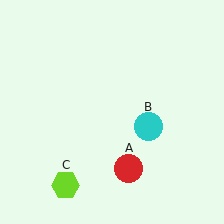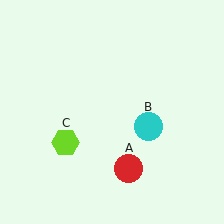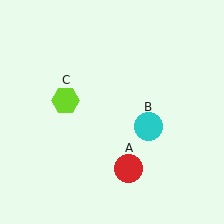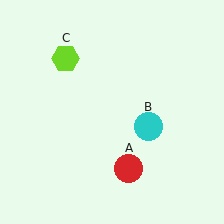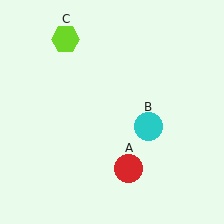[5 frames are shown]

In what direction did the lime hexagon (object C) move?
The lime hexagon (object C) moved up.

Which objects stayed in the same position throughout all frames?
Red circle (object A) and cyan circle (object B) remained stationary.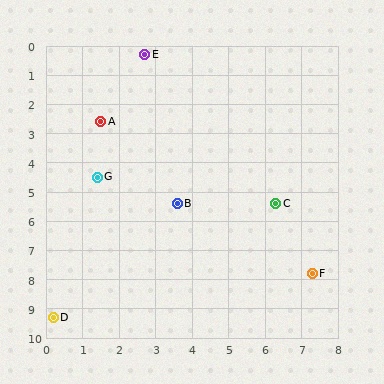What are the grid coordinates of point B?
Point B is at approximately (3.6, 5.4).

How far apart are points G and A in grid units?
Points G and A are about 1.9 grid units apart.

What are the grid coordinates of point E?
Point E is at approximately (2.7, 0.3).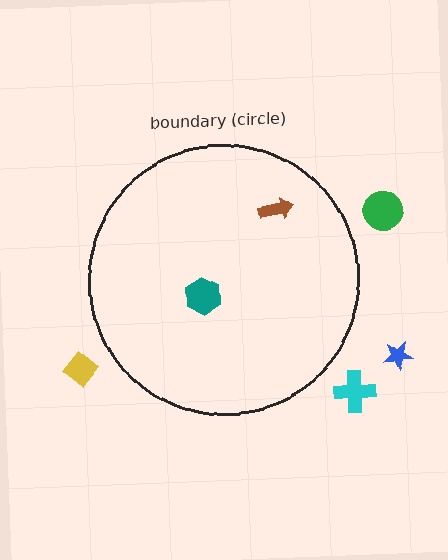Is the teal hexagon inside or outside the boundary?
Inside.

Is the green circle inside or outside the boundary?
Outside.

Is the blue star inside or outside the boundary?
Outside.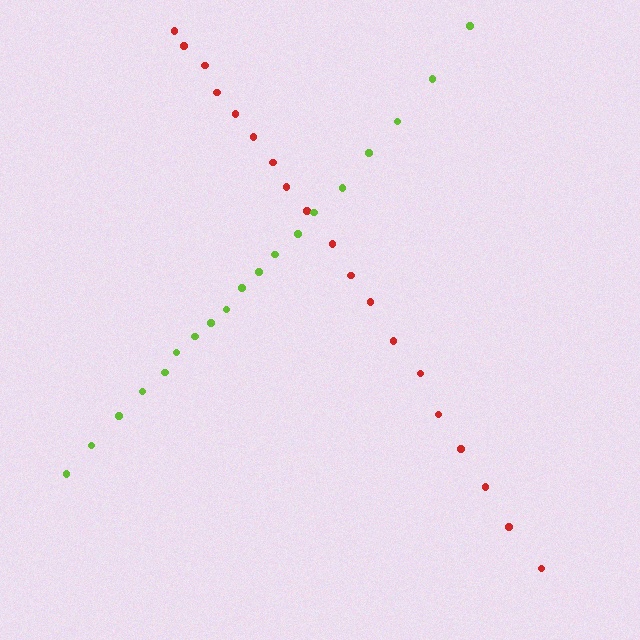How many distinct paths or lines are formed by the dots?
There are 2 distinct paths.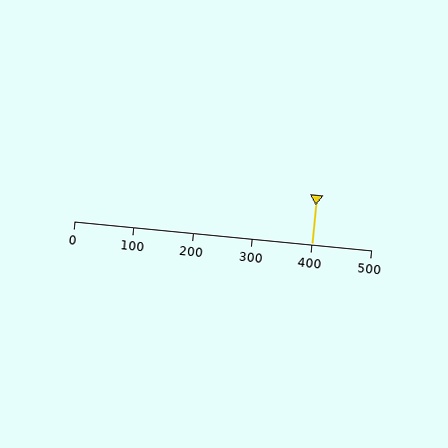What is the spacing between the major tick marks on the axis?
The major ticks are spaced 100 apart.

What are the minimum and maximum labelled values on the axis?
The axis runs from 0 to 500.